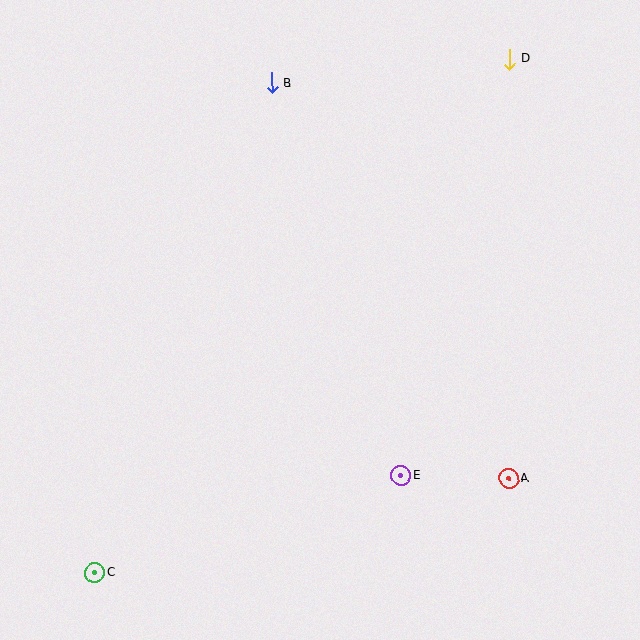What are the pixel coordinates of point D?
Point D is at (509, 59).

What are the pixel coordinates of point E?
Point E is at (401, 476).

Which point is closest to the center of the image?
Point E at (401, 476) is closest to the center.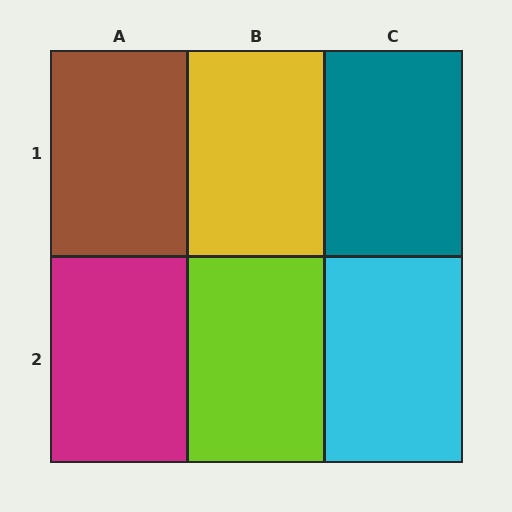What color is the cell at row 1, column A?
Brown.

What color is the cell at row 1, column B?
Yellow.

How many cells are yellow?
1 cell is yellow.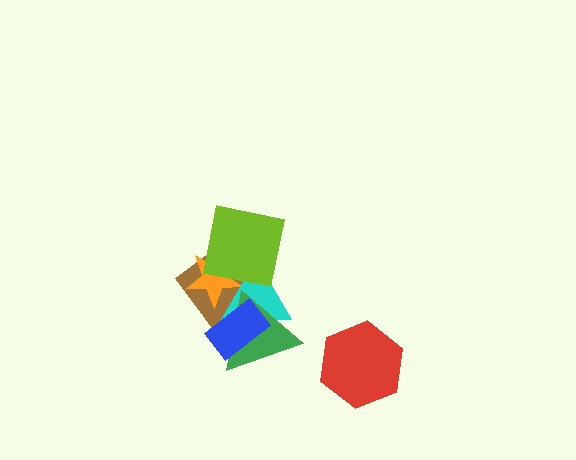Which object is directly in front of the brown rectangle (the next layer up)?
The orange star is directly in front of the brown rectangle.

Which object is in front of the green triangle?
The blue rectangle is in front of the green triangle.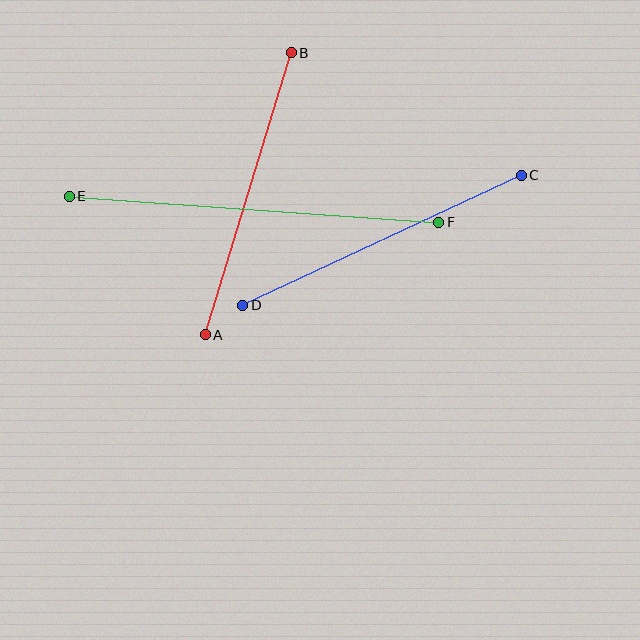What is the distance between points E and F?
The distance is approximately 371 pixels.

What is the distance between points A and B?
The distance is approximately 295 pixels.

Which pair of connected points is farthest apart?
Points E and F are farthest apart.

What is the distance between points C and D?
The distance is approximately 307 pixels.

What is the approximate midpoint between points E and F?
The midpoint is at approximately (254, 209) pixels.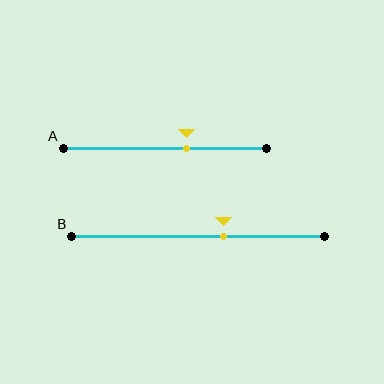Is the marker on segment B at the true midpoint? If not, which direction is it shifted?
No, the marker on segment B is shifted to the right by about 10% of the segment length.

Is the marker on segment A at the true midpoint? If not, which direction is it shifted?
No, the marker on segment A is shifted to the right by about 11% of the segment length.